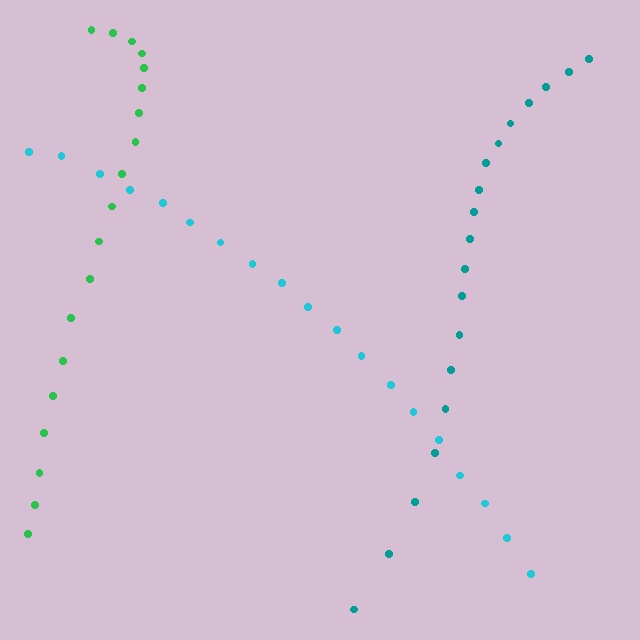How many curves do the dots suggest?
There are 3 distinct paths.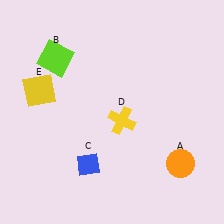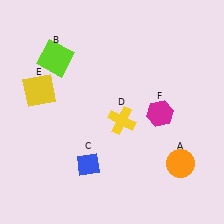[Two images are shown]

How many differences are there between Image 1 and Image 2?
There is 1 difference between the two images.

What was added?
A magenta hexagon (F) was added in Image 2.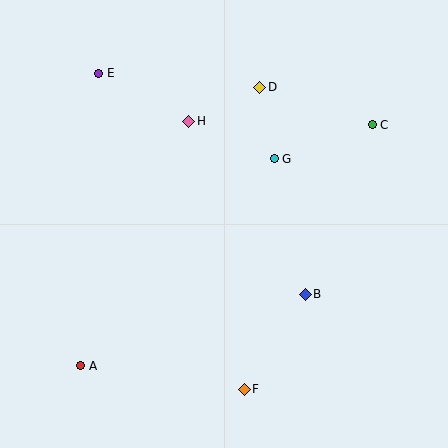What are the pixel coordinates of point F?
Point F is at (244, 389).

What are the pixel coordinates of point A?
Point A is at (81, 366).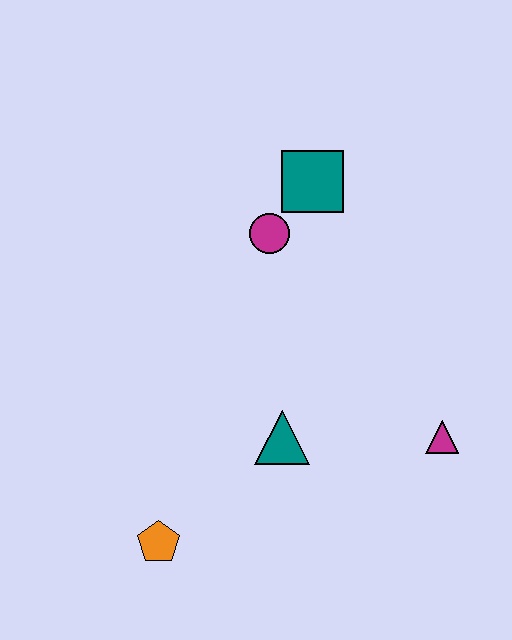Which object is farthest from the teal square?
The orange pentagon is farthest from the teal square.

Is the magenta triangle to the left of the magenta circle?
No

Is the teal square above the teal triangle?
Yes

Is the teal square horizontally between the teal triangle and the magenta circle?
No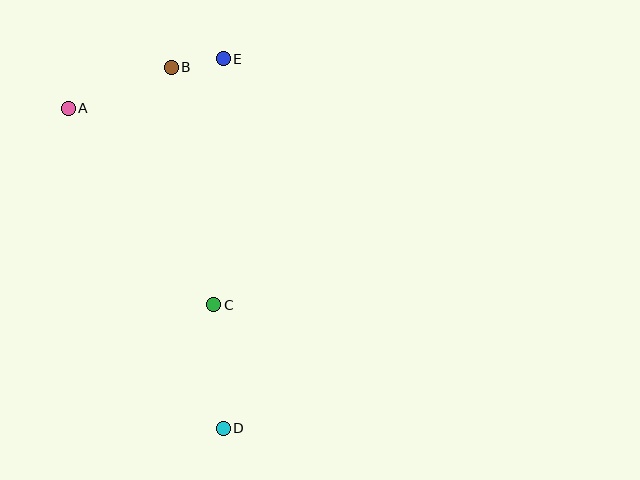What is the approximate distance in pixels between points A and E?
The distance between A and E is approximately 163 pixels.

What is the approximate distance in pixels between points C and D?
The distance between C and D is approximately 124 pixels.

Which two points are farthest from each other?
Points D and E are farthest from each other.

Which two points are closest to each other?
Points B and E are closest to each other.